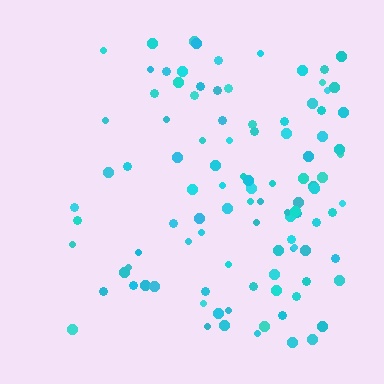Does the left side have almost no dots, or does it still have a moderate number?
Still a moderate number, just noticeably fewer than the right.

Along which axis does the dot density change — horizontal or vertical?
Horizontal.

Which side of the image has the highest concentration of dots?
The right.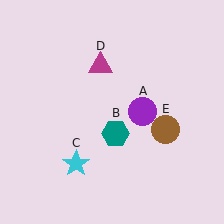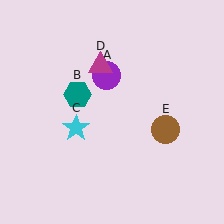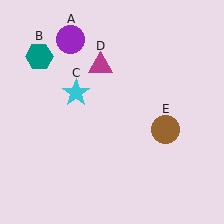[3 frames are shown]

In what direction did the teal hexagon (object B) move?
The teal hexagon (object B) moved up and to the left.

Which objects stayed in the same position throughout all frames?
Magenta triangle (object D) and brown circle (object E) remained stationary.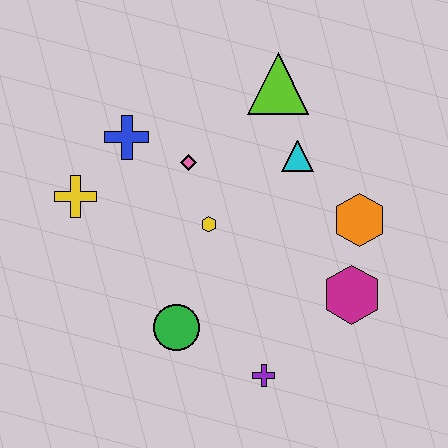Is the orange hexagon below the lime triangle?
Yes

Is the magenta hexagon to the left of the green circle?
No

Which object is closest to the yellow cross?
The blue cross is closest to the yellow cross.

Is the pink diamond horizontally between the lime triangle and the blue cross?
Yes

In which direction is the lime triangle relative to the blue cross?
The lime triangle is to the right of the blue cross.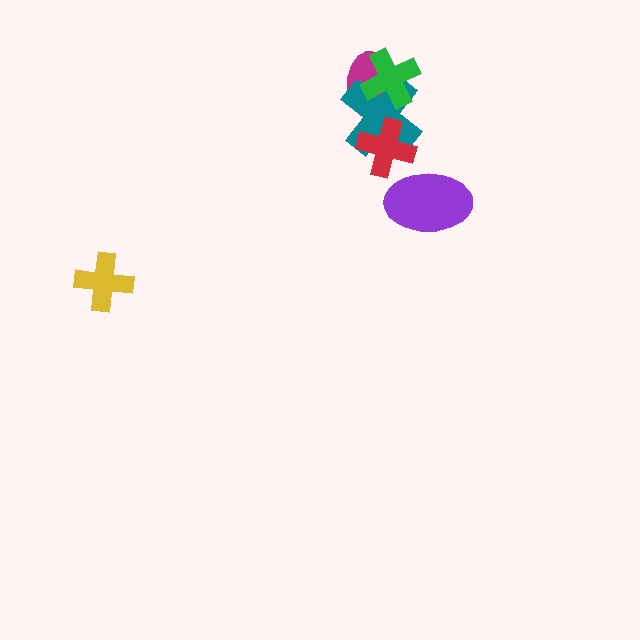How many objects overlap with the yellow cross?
0 objects overlap with the yellow cross.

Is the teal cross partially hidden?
Yes, it is partially covered by another shape.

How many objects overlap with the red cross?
1 object overlaps with the red cross.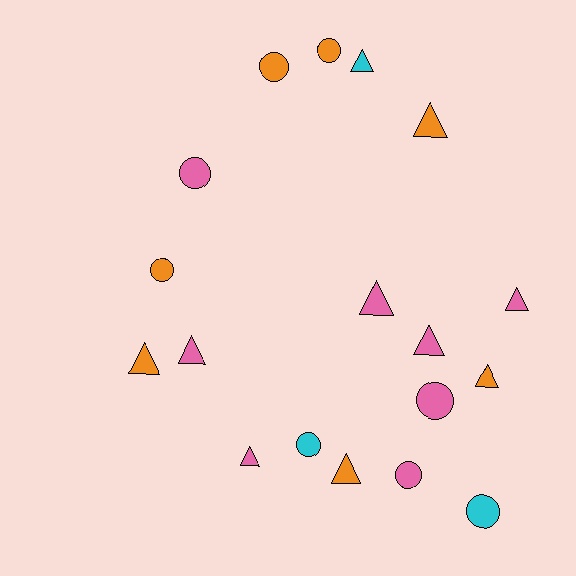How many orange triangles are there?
There are 4 orange triangles.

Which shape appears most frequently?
Triangle, with 10 objects.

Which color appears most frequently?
Pink, with 8 objects.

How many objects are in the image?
There are 18 objects.